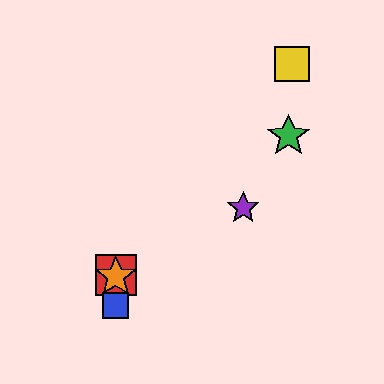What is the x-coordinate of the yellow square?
The yellow square is at x≈292.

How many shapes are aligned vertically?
3 shapes (the red square, the blue square, the orange star) are aligned vertically.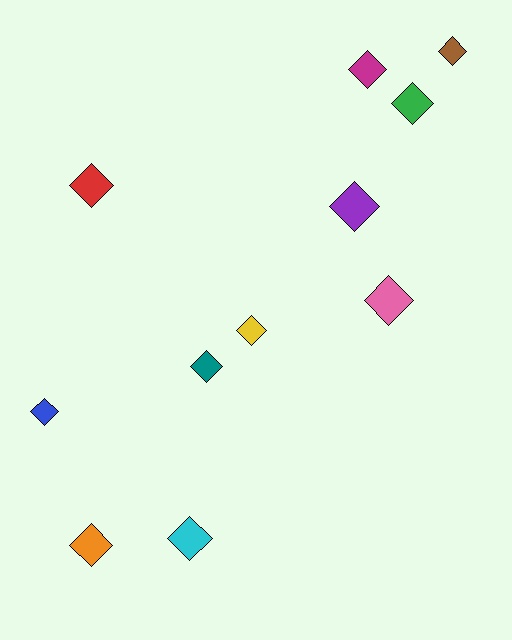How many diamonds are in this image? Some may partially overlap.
There are 11 diamonds.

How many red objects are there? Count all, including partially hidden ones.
There is 1 red object.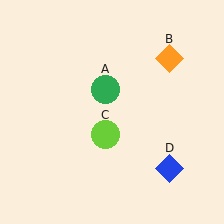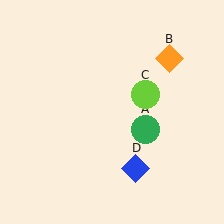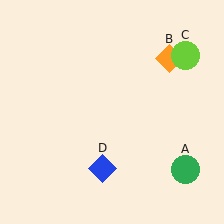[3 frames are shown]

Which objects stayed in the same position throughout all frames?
Orange diamond (object B) remained stationary.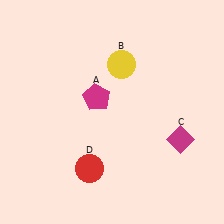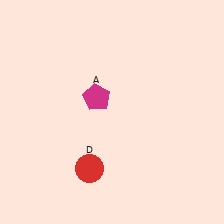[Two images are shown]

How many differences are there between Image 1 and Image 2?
There are 2 differences between the two images.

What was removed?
The yellow circle (B), the magenta diamond (C) were removed in Image 2.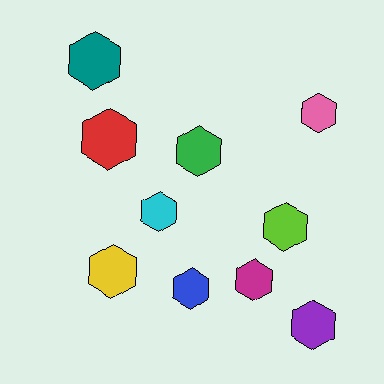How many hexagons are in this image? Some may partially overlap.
There are 10 hexagons.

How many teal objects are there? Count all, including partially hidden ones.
There is 1 teal object.